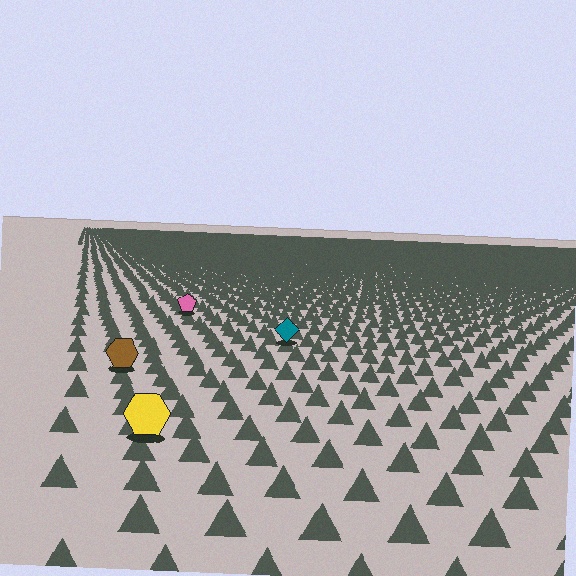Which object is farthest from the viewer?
The pink pentagon is farthest from the viewer. It appears smaller and the ground texture around it is denser.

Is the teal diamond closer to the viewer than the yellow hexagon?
No. The yellow hexagon is closer — you can tell from the texture gradient: the ground texture is coarser near it.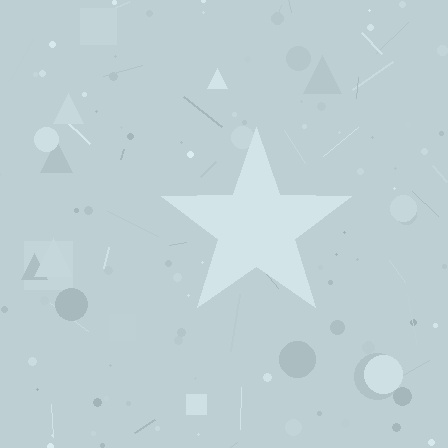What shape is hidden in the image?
A star is hidden in the image.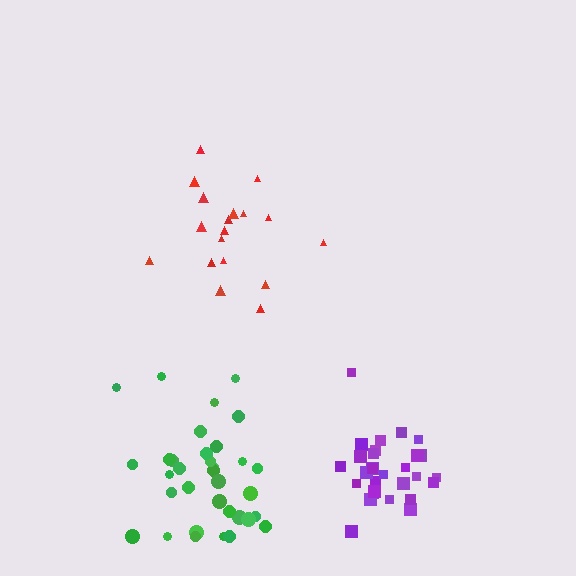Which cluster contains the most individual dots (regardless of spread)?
Green (34).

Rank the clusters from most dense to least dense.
purple, green, red.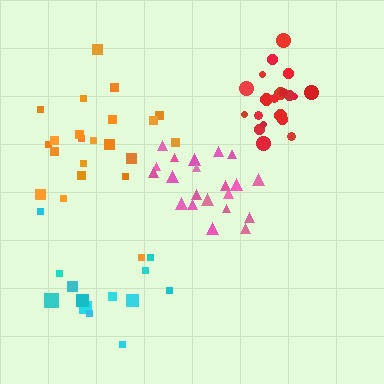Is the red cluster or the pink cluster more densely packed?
Red.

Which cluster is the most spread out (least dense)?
Cyan.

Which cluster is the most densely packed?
Red.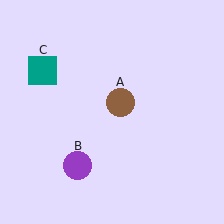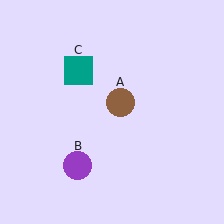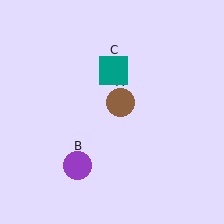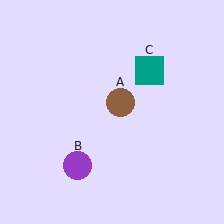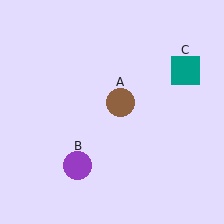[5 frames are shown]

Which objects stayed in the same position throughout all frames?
Brown circle (object A) and purple circle (object B) remained stationary.